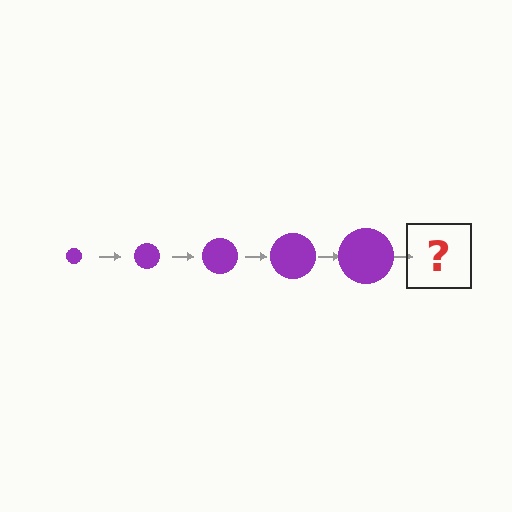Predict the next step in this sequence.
The next step is a purple circle, larger than the previous one.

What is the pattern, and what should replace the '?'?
The pattern is that the circle gets progressively larger each step. The '?' should be a purple circle, larger than the previous one.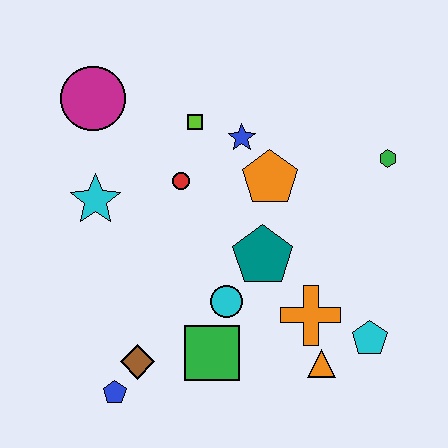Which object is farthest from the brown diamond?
The green hexagon is farthest from the brown diamond.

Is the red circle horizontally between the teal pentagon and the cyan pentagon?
No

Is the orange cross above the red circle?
No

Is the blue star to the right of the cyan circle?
Yes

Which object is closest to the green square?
The cyan circle is closest to the green square.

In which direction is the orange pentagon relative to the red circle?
The orange pentagon is to the right of the red circle.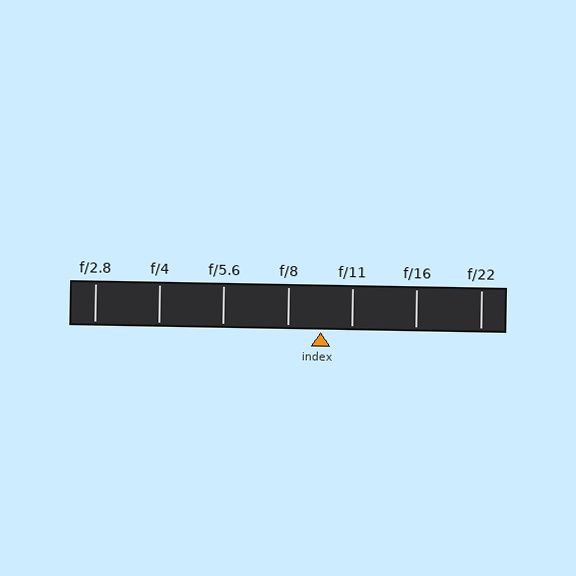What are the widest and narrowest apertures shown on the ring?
The widest aperture shown is f/2.8 and the narrowest is f/22.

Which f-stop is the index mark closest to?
The index mark is closest to f/11.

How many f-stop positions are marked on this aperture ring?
There are 7 f-stop positions marked.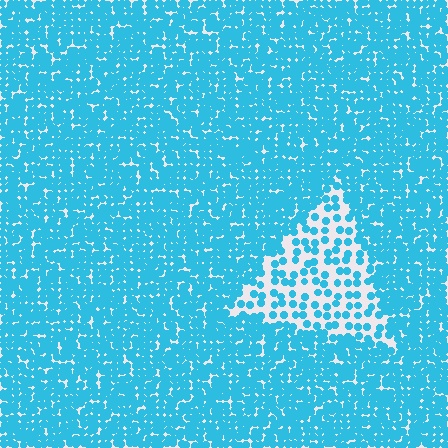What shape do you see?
I see a triangle.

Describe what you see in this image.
The image contains small cyan elements arranged at two different densities. A triangle-shaped region is visible where the elements are less densely packed than the surrounding area.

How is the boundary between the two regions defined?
The boundary is defined by a change in element density (approximately 2.6x ratio). All elements are the same color, size, and shape.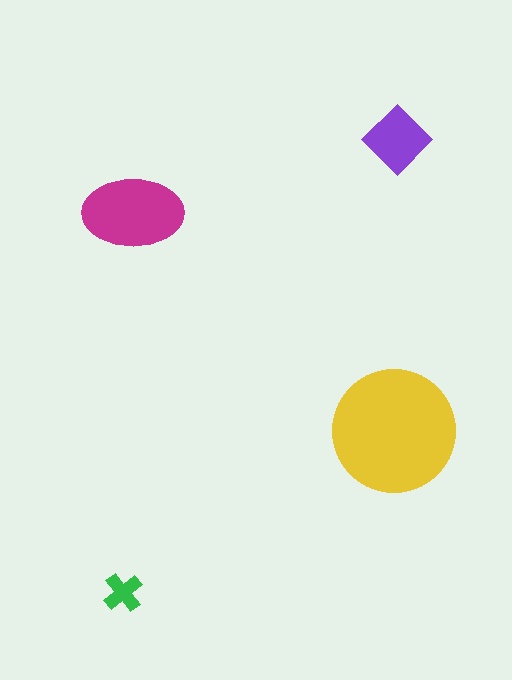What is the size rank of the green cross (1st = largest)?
4th.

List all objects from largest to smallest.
The yellow circle, the magenta ellipse, the purple diamond, the green cross.